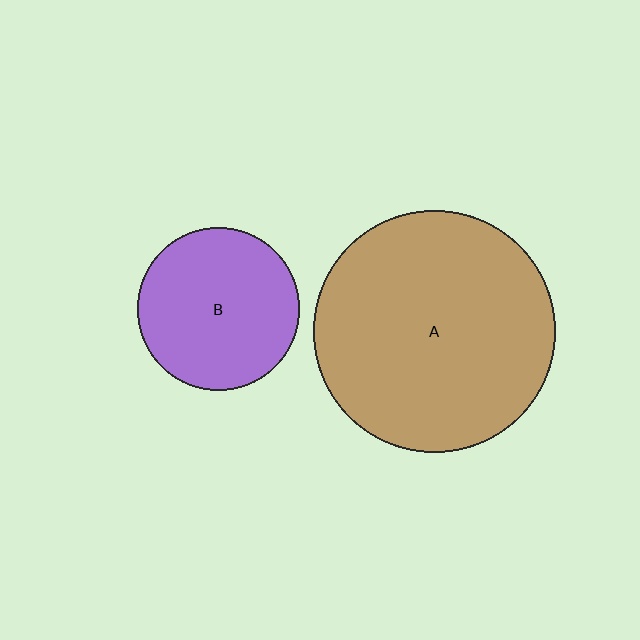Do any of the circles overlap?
No, none of the circles overlap.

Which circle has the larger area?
Circle A (brown).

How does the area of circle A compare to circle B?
Approximately 2.2 times.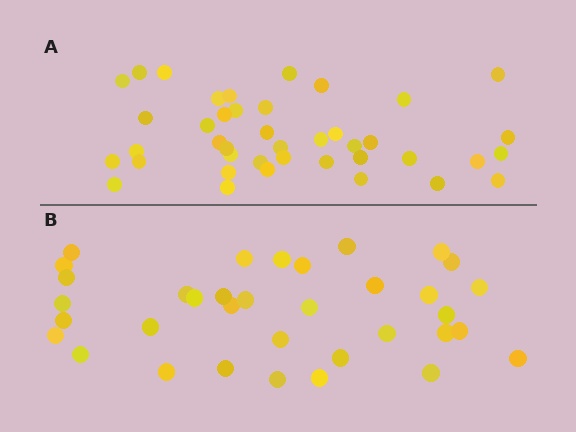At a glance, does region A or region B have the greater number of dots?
Region A (the top region) has more dots.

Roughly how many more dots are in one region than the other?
Region A has about 6 more dots than region B.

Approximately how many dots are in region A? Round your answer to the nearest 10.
About 40 dots. (The exact count is 41, which rounds to 40.)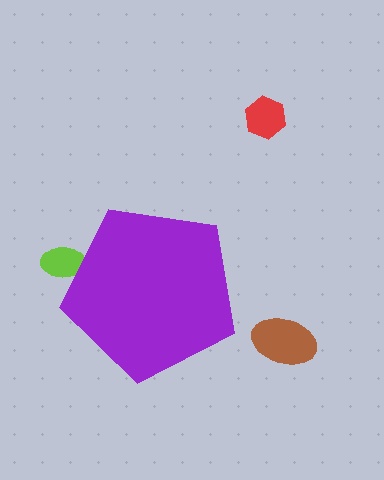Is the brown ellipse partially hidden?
No, the brown ellipse is fully visible.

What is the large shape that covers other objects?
A purple pentagon.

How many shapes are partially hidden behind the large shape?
1 shape is partially hidden.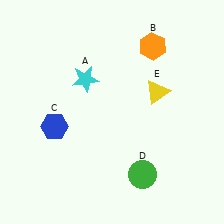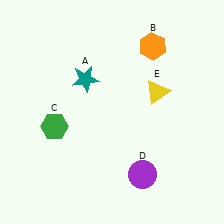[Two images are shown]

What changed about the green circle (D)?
In Image 1, D is green. In Image 2, it changed to purple.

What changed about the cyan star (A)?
In Image 1, A is cyan. In Image 2, it changed to teal.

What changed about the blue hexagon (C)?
In Image 1, C is blue. In Image 2, it changed to green.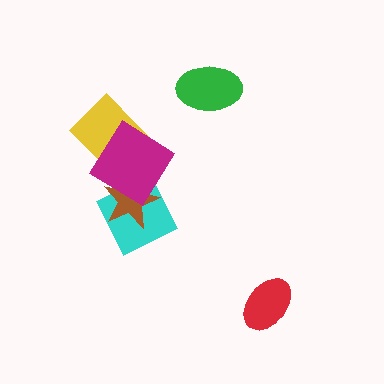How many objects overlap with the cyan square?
2 objects overlap with the cyan square.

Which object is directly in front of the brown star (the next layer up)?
The yellow rectangle is directly in front of the brown star.